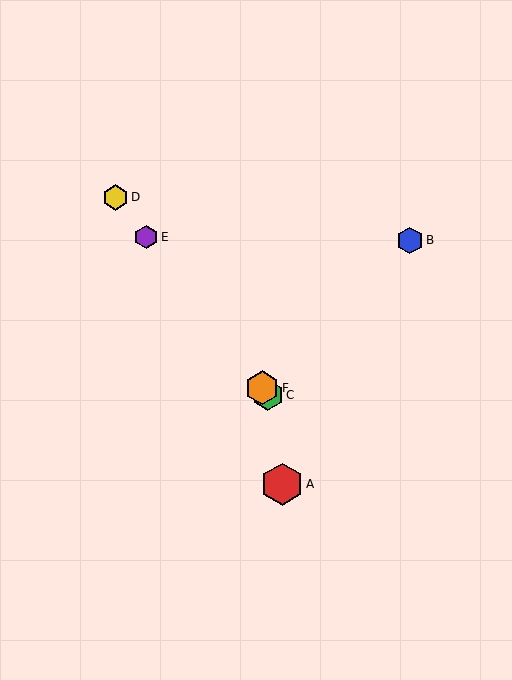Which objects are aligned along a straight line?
Objects C, D, E, F are aligned along a straight line.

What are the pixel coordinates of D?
Object D is at (116, 197).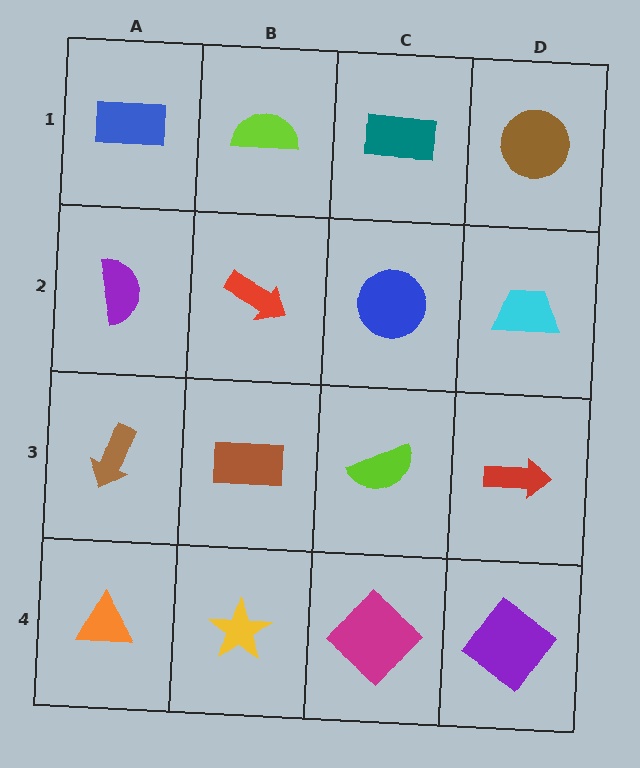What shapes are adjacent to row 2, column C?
A teal rectangle (row 1, column C), a lime semicircle (row 3, column C), a red arrow (row 2, column B), a cyan trapezoid (row 2, column D).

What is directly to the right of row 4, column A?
A yellow star.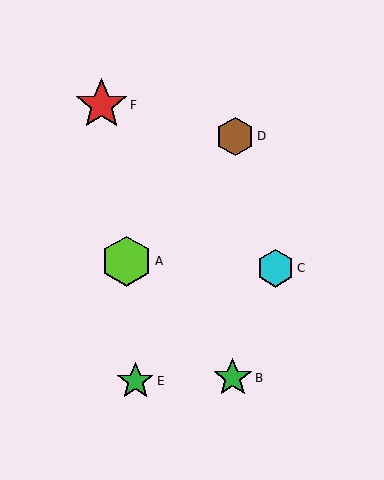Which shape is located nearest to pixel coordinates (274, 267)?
The cyan hexagon (labeled C) at (275, 268) is nearest to that location.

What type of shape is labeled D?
Shape D is a brown hexagon.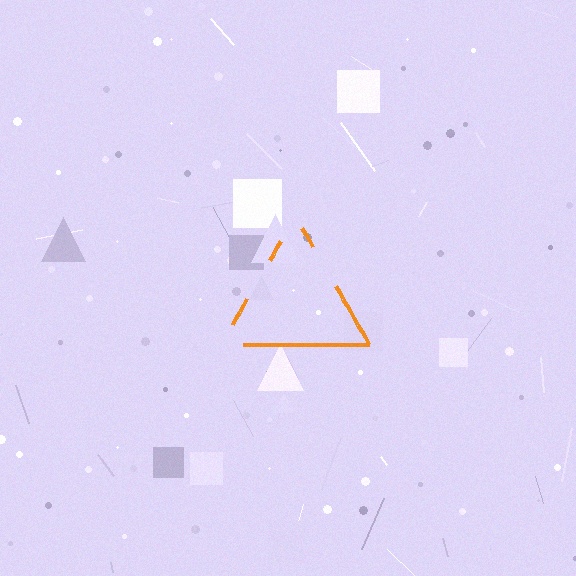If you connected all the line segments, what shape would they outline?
They would outline a triangle.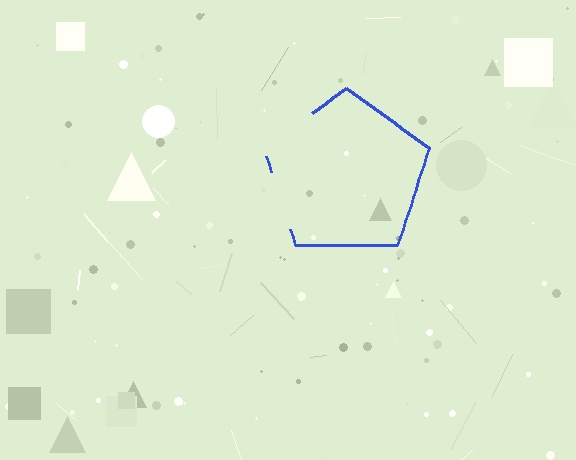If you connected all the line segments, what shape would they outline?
They would outline a pentagon.